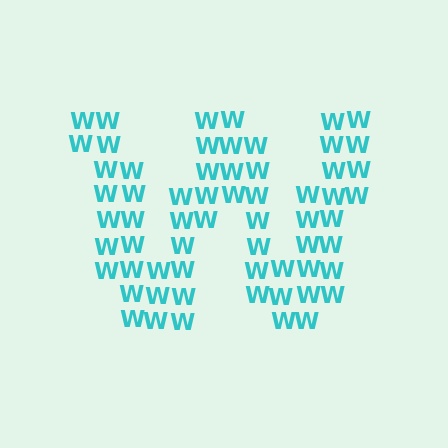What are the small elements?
The small elements are letter W's.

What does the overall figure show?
The overall figure shows the letter W.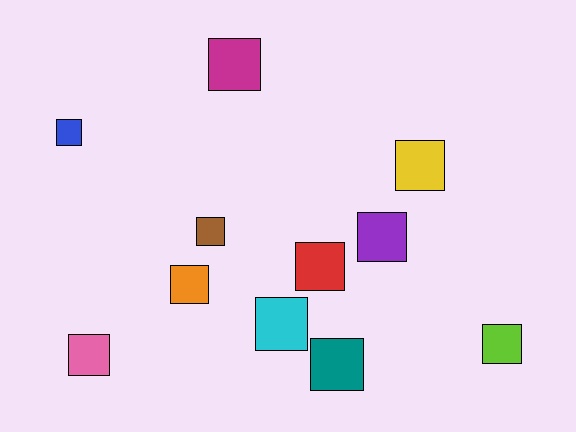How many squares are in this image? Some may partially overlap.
There are 11 squares.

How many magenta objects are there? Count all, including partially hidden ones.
There is 1 magenta object.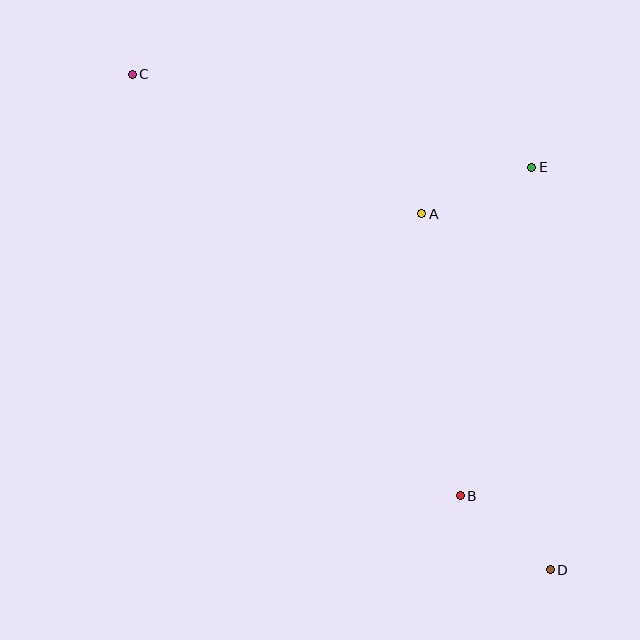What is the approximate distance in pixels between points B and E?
The distance between B and E is approximately 336 pixels.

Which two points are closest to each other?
Points B and D are closest to each other.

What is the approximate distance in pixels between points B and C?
The distance between B and C is approximately 534 pixels.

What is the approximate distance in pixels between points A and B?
The distance between A and B is approximately 284 pixels.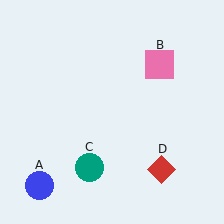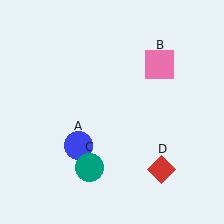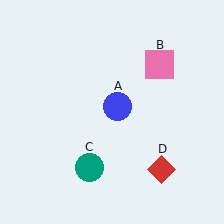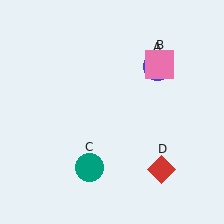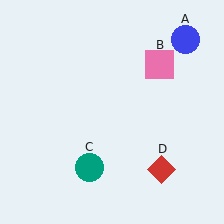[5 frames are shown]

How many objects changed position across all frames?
1 object changed position: blue circle (object A).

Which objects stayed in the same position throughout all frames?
Pink square (object B) and teal circle (object C) and red diamond (object D) remained stationary.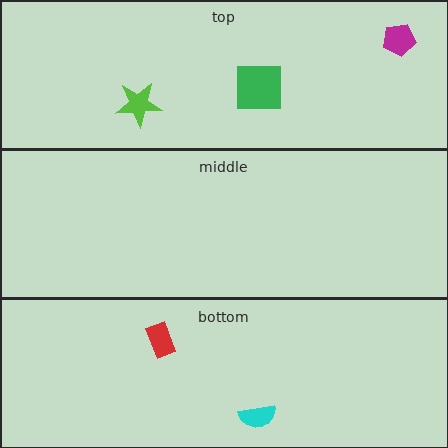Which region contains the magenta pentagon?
The top region.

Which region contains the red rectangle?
The bottom region.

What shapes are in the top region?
The lime star, the green square, the magenta pentagon.